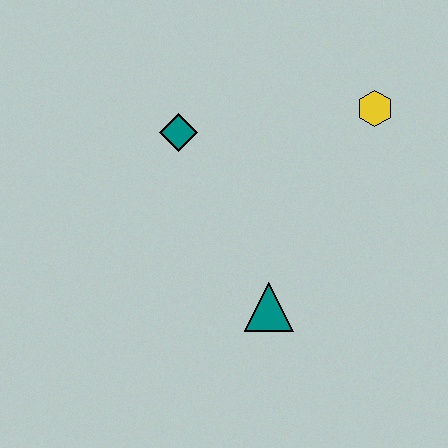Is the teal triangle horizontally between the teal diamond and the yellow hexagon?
Yes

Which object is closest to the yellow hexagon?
The teal diamond is closest to the yellow hexagon.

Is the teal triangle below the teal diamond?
Yes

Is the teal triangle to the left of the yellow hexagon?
Yes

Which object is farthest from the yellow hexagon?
The teal triangle is farthest from the yellow hexagon.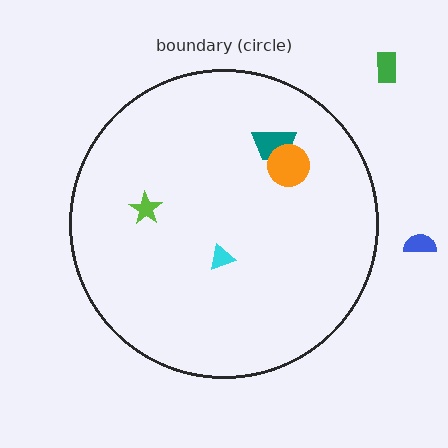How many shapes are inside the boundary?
4 inside, 2 outside.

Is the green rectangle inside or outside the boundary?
Outside.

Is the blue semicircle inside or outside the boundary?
Outside.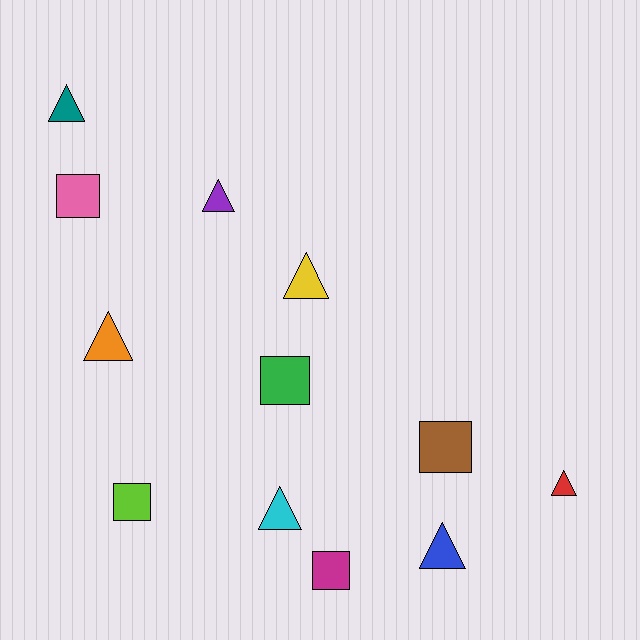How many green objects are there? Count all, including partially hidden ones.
There is 1 green object.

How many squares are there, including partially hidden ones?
There are 5 squares.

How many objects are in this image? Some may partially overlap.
There are 12 objects.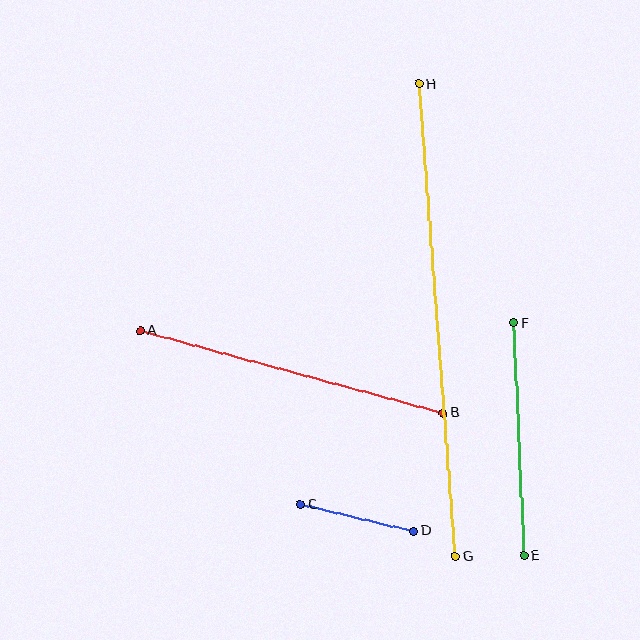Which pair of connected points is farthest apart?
Points G and H are farthest apart.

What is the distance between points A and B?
The distance is approximately 314 pixels.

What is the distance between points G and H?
The distance is approximately 474 pixels.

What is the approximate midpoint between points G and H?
The midpoint is at approximately (437, 320) pixels.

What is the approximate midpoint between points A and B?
The midpoint is at approximately (292, 372) pixels.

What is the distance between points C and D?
The distance is approximately 116 pixels.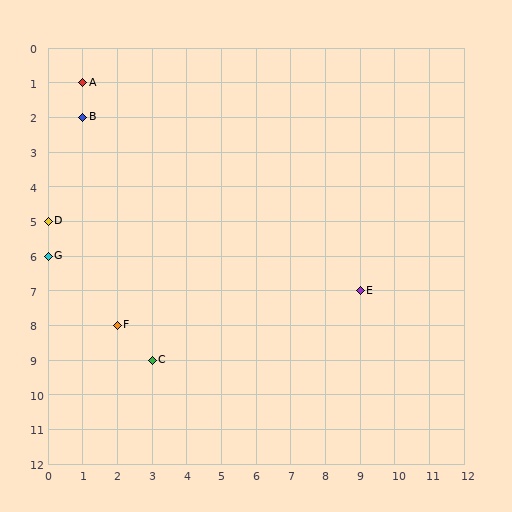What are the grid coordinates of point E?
Point E is at grid coordinates (9, 7).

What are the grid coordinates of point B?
Point B is at grid coordinates (1, 2).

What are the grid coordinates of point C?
Point C is at grid coordinates (3, 9).